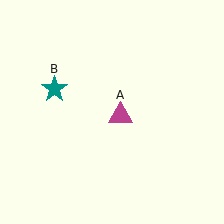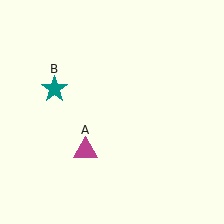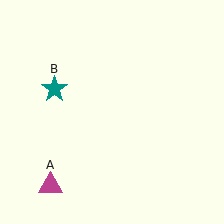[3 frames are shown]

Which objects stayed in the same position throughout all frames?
Teal star (object B) remained stationary.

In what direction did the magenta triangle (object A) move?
The magenta triangle (object A) moved down and to the left.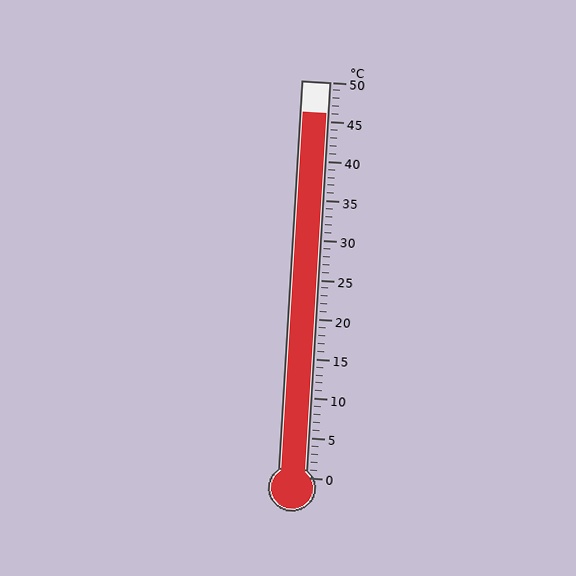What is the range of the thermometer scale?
The thermometer scale ranges from 0°C to 50°C.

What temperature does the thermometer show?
The thermometer shows approximately 46°C.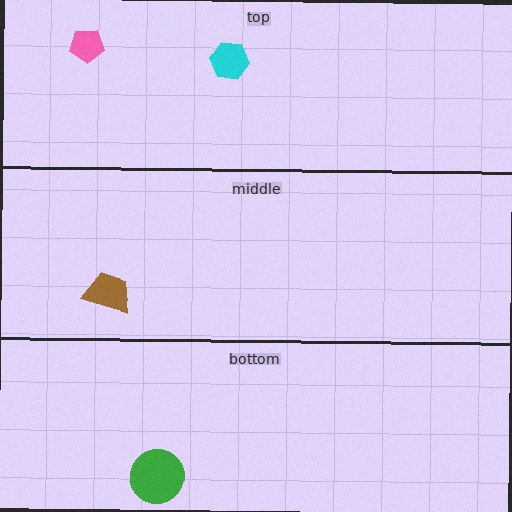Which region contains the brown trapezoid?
The middle region.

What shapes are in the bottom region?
The green circle.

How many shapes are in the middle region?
1.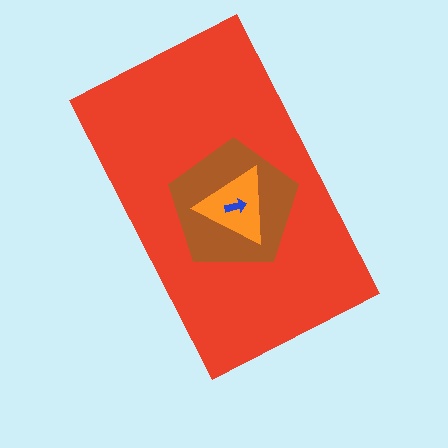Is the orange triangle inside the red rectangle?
Yes.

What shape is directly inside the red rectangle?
The brown pentagon.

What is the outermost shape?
The red rectangle.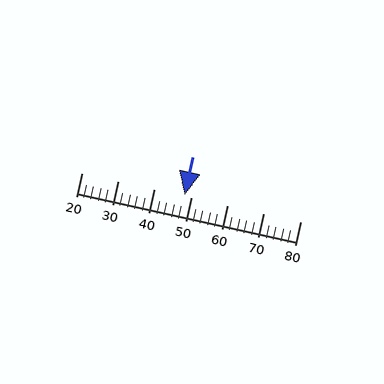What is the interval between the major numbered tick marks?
The major tick marks are spaced 10 units apart.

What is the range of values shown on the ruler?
The ruler shows values from 20 to 80.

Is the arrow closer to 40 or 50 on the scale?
The arrow is closer to 50.